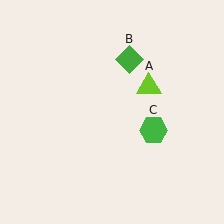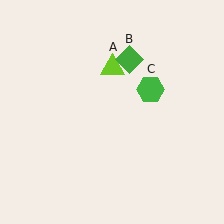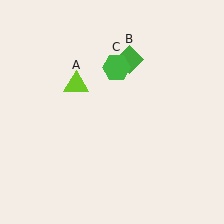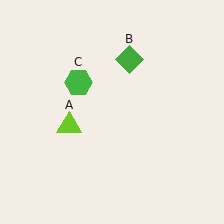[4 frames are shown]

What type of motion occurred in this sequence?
The lime triangle (object A), green hexagon (object C) rotated counterclockwise around the center of the scene.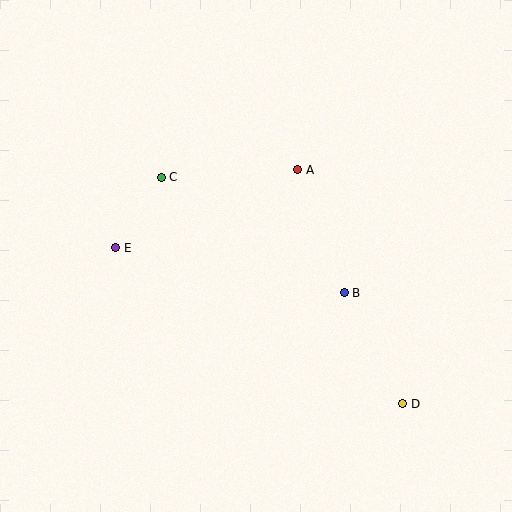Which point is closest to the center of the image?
Point B at (344, 293) is closest to the center.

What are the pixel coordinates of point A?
Point A is at (298, 170).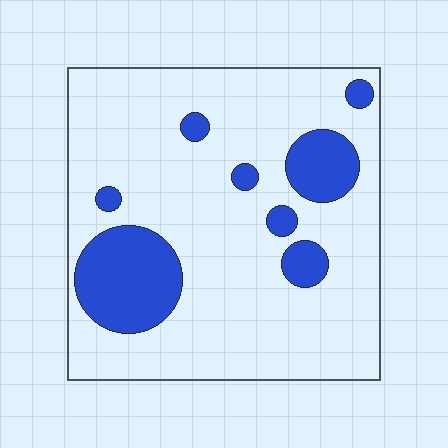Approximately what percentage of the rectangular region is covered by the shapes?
Approximately 20%.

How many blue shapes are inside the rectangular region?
8.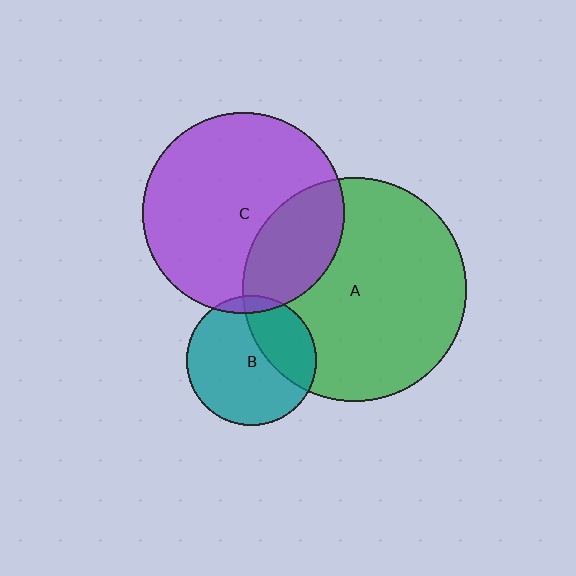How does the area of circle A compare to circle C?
Approximately 1.2 times.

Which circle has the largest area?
Circle A (green).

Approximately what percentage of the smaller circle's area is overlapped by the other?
Approximately 5%.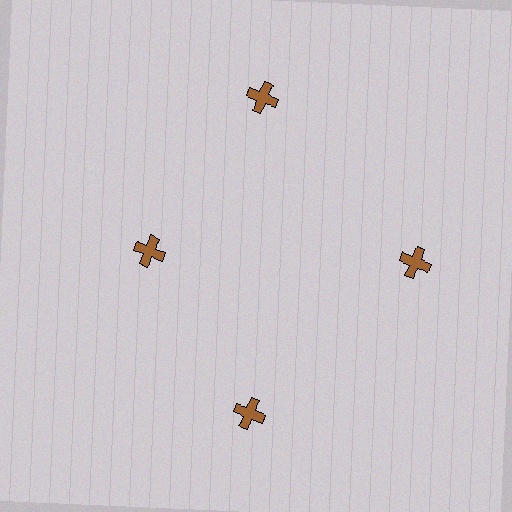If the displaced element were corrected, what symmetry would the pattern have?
It would have 4-fold rotational symmetry — the pattern would map onto itself every 90 degrees.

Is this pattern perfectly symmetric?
No. The 4 brown crosses are arranged in a ring, but one element near the 9 o'clock position is pulled inward toward the center, breaking the 4-fold rotational symmetry.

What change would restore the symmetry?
The symmetry would be restored by moving it outward, back onto the ring so that all 4 crosses sit at equal angles and equal distance from the center.